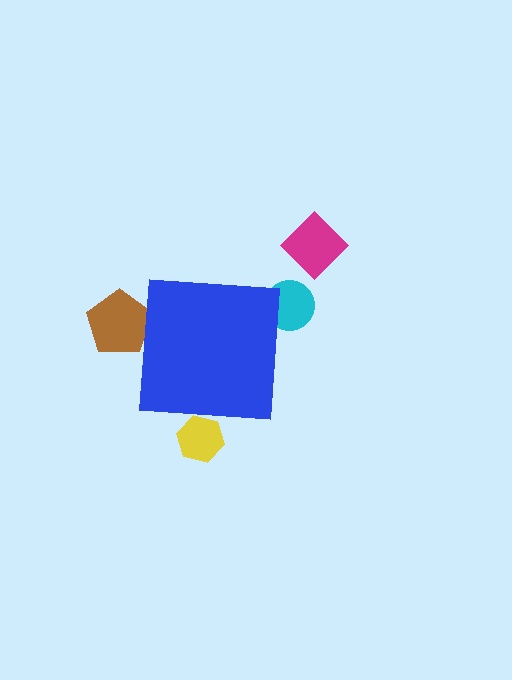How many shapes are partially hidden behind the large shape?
3 shapes are partially hidden.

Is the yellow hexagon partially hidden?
Yes, the yellow hexagon is partially hidden behind the blue square.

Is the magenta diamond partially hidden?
No, the magenta diamond is fully visible.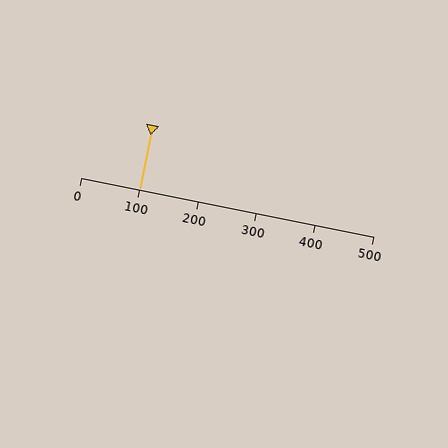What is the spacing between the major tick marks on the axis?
The major ticks are spaced 100 apart.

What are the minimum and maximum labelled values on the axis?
The axis runs from 0 to 500.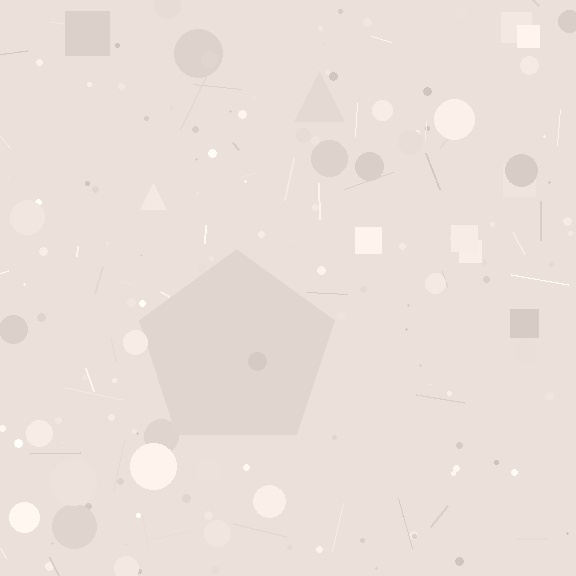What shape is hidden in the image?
A pentagon is hidden in the image.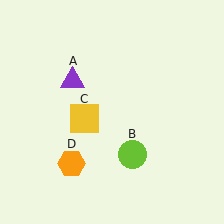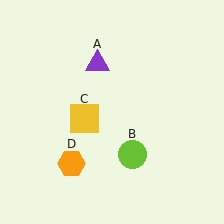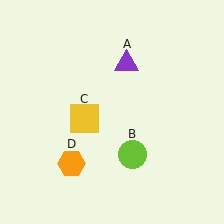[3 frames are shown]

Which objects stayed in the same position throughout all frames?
Lime circle (object B) and yellow square (object C) and orange hexagon (object D) remained stationary.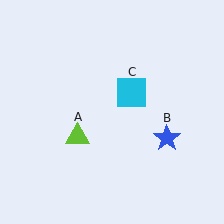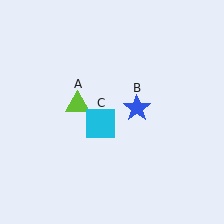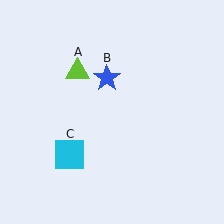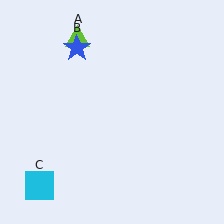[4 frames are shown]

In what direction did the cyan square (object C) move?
The cyan square (object C) moved down and to the left.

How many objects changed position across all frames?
3 objects changed position: lime triangle (object A), blue star (object B), cyan square (object C).